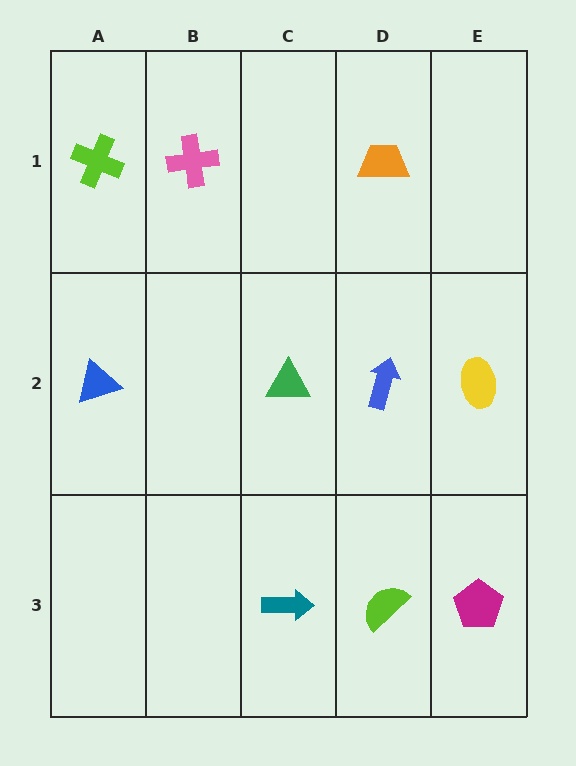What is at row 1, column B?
A pink cross.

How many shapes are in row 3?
3 shapes.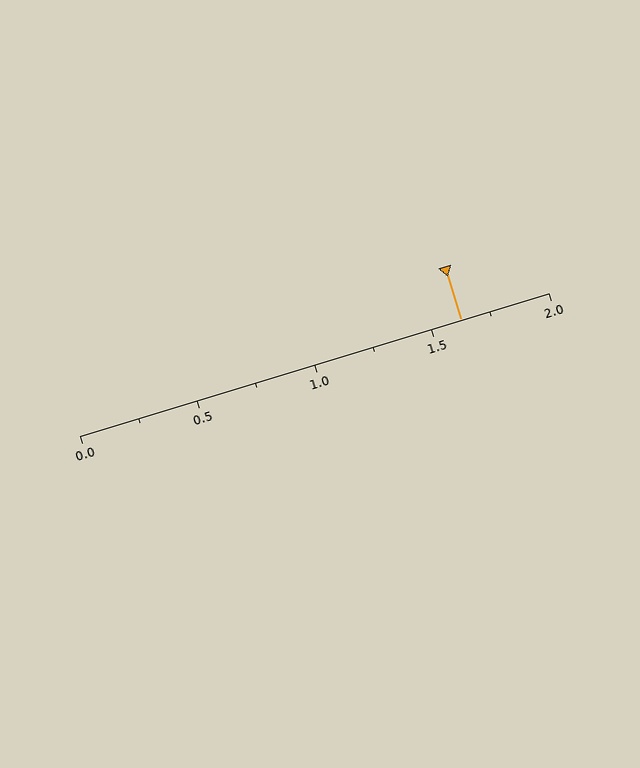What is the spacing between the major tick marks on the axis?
The major ticks are spaced 0.5 apart.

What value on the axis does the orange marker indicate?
The marker indicates approximately 1.62.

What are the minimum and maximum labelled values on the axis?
The axis runs from 0.0 to 2.0.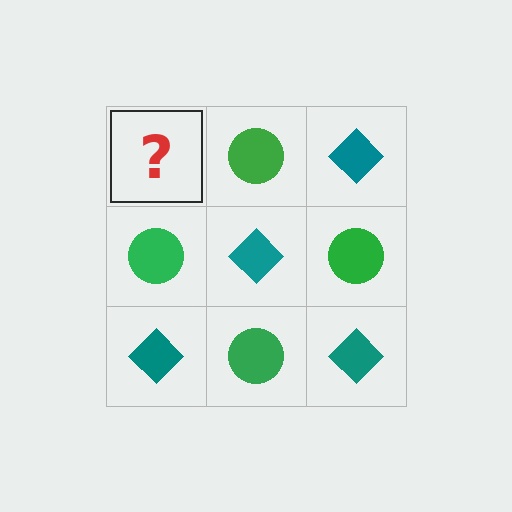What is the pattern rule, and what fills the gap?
The rule is that it alternates teal diamond and green circle in a checkerboard pattern. The gap should be filled with a teal diamond.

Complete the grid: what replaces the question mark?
The question mark should be replaced with a teal diamond.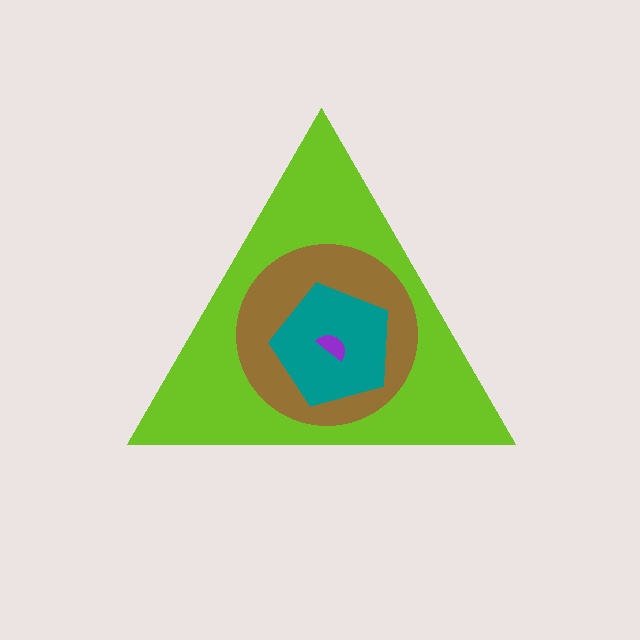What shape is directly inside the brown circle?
The teal pentagon.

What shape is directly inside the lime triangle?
The brown circle.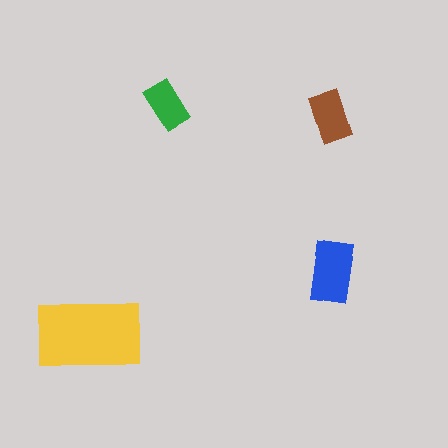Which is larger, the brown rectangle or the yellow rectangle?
The yellow one.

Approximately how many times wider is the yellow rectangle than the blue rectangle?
About 1.5 times wider.